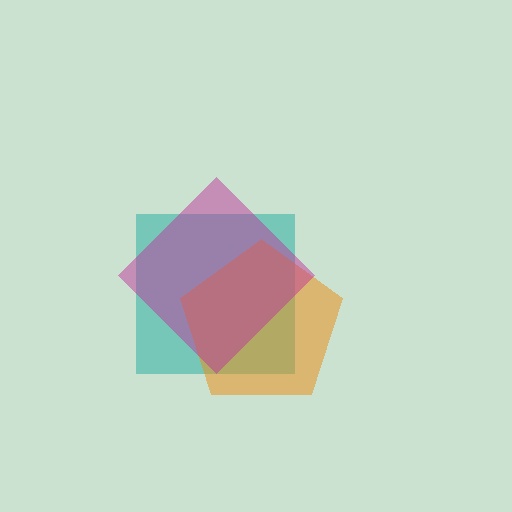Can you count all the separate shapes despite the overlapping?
Yes, there are 3 separate shapes.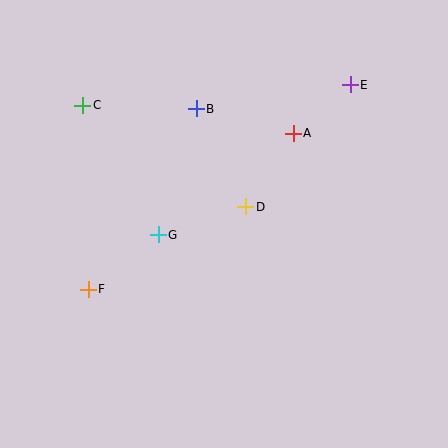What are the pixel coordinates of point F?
Point F is at (88, 289).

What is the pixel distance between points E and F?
The distance between E and F is 332 pixels.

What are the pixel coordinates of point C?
Point C is at (83, 105).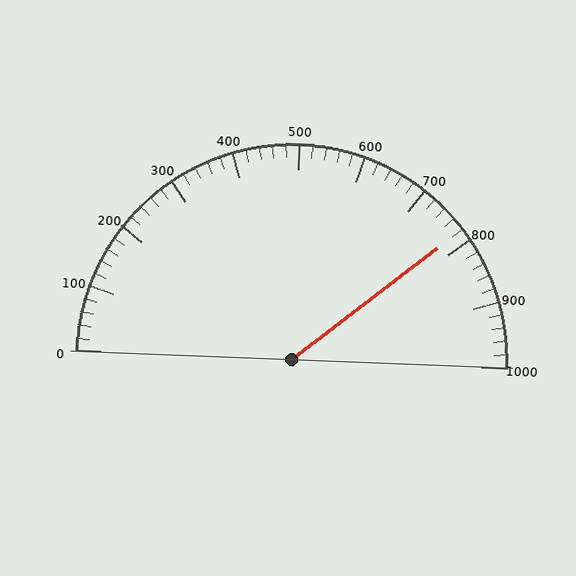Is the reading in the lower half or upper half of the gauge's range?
The reading is in the upper half of the range (0 to 1000).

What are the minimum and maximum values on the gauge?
The gauge ranges from 0 to 1000.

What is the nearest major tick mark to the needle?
The nearest major tick mark is 800.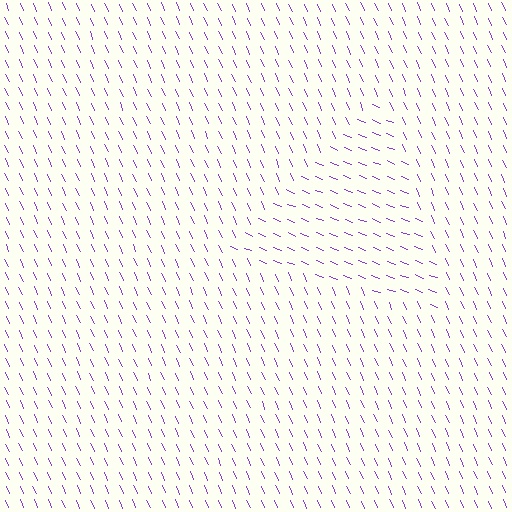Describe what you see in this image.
The image is filled with small purple line segments. A triangle region in the image has lines oriented differently from the surrounding lines, creating a visible texture boundary.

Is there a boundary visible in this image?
Yes, there is a texture boundary formed by a change in line orientation.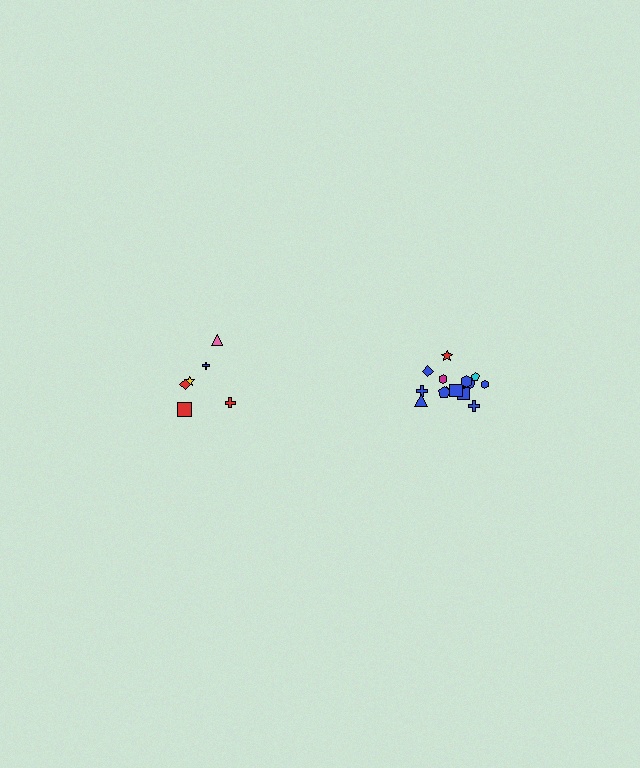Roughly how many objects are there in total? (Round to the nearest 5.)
Roughly 20 objects in total.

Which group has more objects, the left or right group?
The right group.